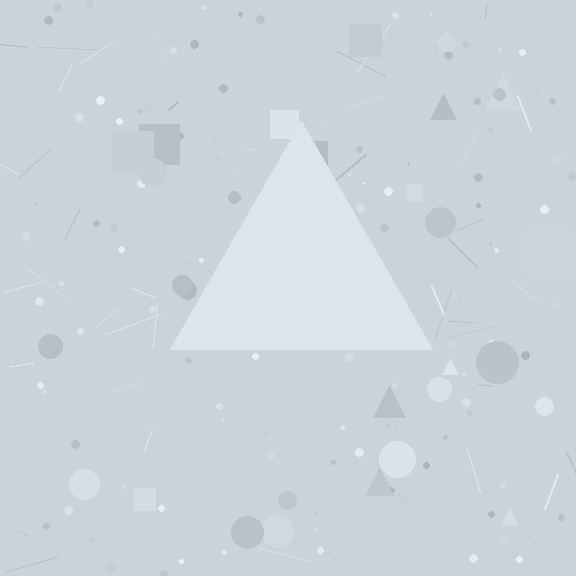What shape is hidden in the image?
A triangle is hidden in the image.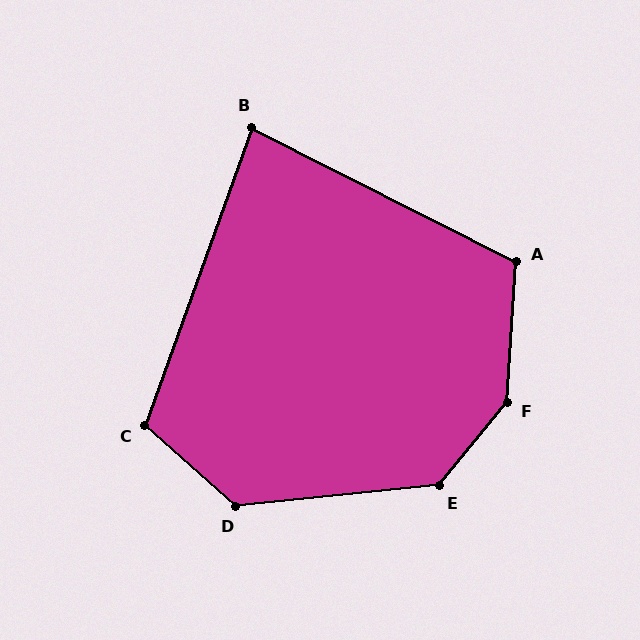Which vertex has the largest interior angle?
F, at approximately 145 degrees.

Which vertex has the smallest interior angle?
B, at approximately 83 degrees.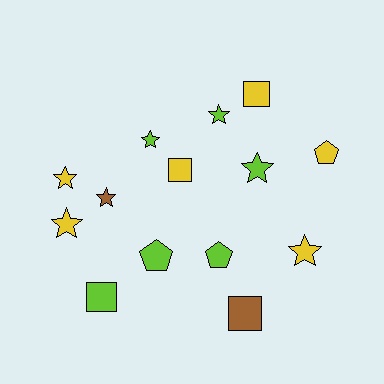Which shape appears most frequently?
Star, with 7 objects.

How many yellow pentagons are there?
There is 1 yellow pentagon.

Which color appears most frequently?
Lime, with 6 objects.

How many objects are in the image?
There are 14 objects.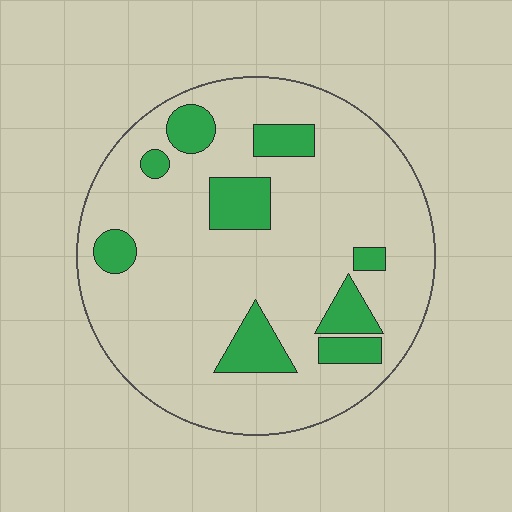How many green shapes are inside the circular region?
9.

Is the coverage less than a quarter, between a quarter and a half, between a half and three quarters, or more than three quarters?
Less than a quarter.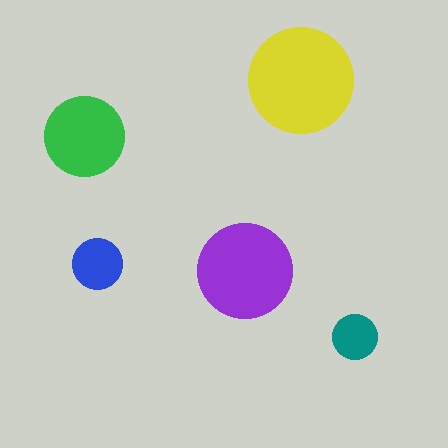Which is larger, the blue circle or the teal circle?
The blue one.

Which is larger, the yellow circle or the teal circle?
The yellow one.